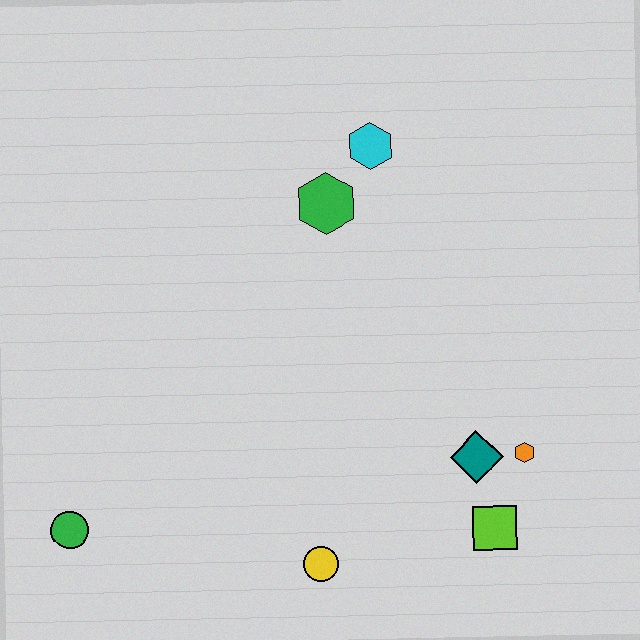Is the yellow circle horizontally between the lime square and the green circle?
Yes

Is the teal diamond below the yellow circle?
No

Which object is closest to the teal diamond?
The orange hexagon is closest to the teal diamond.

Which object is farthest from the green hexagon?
The green circle is farthest from the green hexagon.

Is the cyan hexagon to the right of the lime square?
No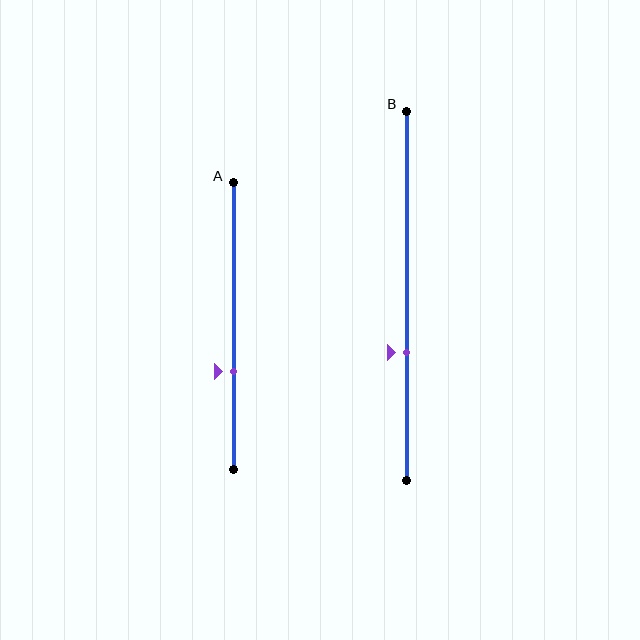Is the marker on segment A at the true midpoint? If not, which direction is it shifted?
No, the marker on segment A is shifted downward by about 16% of the segment length.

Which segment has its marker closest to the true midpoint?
Segment B has its marker closest to the true midpoint.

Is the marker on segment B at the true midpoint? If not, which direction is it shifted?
No, the marker on segment B is shifted downward by about 15% of the segment length.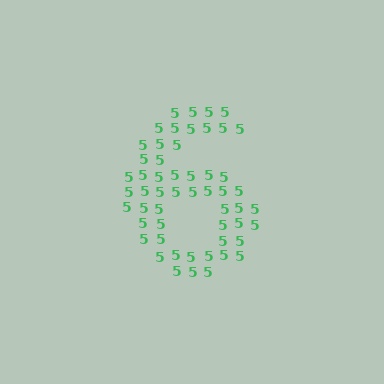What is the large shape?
The large shape is the digit 6.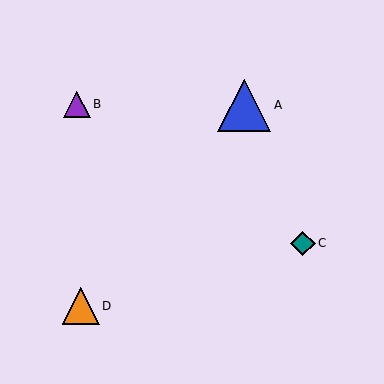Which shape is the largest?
The blue triangle (labeled A) is the largest.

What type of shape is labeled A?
Shape A is a blue triangle.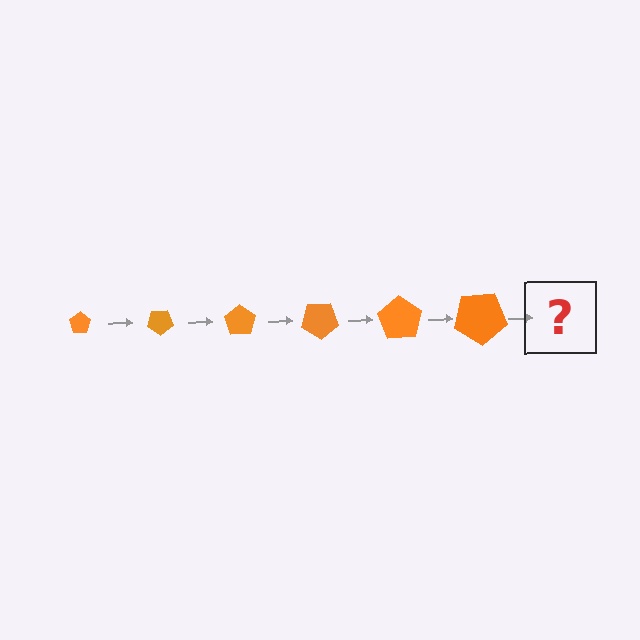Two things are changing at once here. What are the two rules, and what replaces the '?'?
The two rules are that the pentagon grows larger each step and it rotates 35 degrees each step. The '?' should be a pentagon, larger than the previous one and rotated 210 degrees from the start.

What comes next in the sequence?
The next element should be a pentagon, larger than the previous one and rotated 210 degrees from the start.